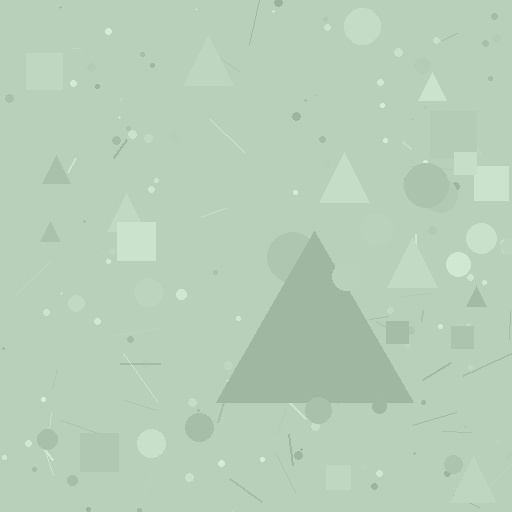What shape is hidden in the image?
A triangle is hidden in the image.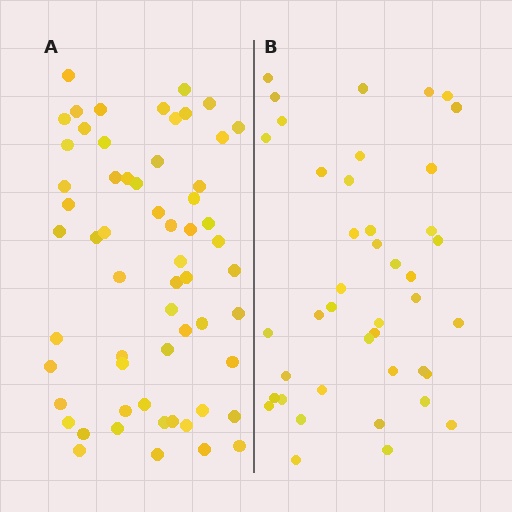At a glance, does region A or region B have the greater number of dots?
Region A (the left region) has more dots.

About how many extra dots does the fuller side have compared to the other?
Region A has approximately 20 more dots than region B.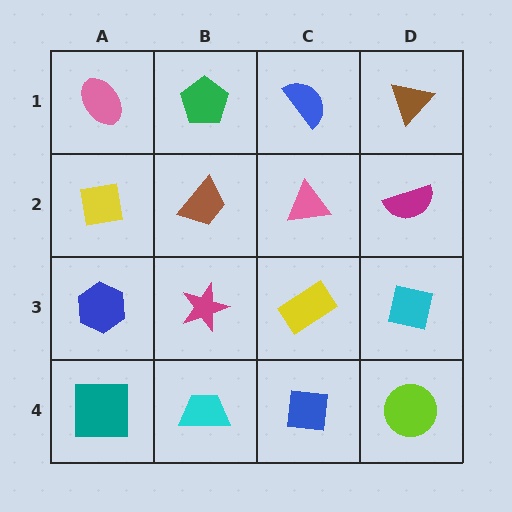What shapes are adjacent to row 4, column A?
A blue hexagon (row 3, column A), a cyan trapezoid (row 4, column B).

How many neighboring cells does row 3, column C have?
4.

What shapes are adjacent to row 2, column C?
A blue semicircle (row 1, column C), a yellow rectangle (row 3, column C), a brown trapezoid (row 2, column B), a magenta semicircle (row 2, column D).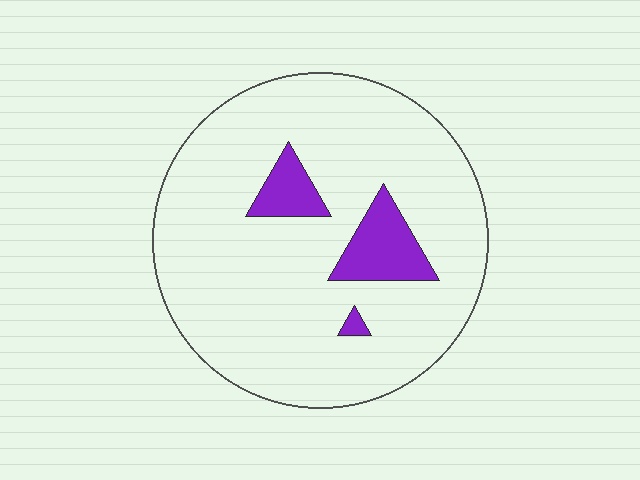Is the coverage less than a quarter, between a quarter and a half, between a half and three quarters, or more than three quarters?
Less than a quarter.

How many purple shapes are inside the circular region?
3.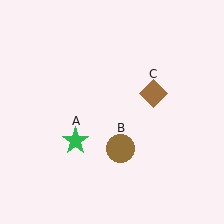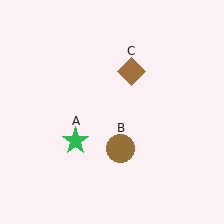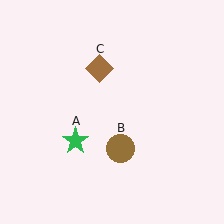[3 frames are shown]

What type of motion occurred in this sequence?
The brown diamond (object C) rotated counterclockwise around the center of the scene.